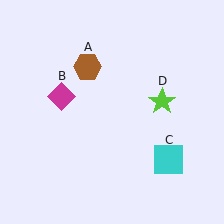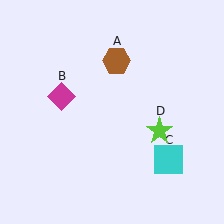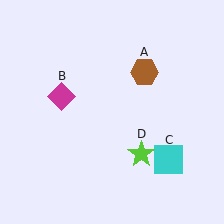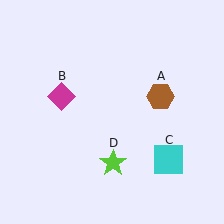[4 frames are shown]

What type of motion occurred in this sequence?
The brown hexagon (object A), lime star (object D) rotated clockwise around the center of the scene.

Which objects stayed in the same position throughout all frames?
Magenta diamond (object B) and cyan square (object C) remained stationary.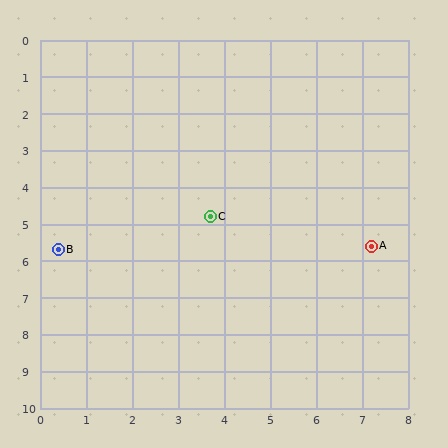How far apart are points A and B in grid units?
Points A and B are about 6.8 grid units apart.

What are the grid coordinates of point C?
Point C is at approximately (3.7, 4.8).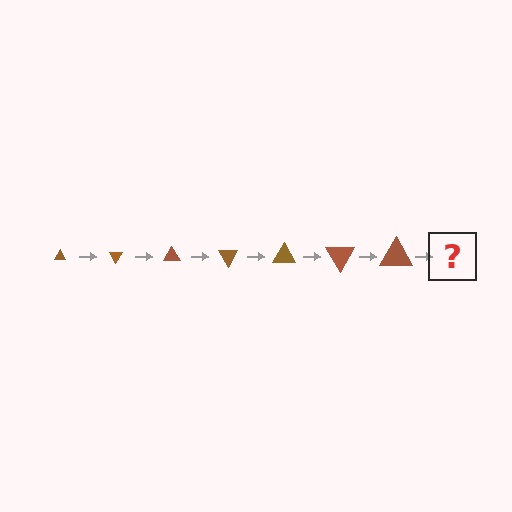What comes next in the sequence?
The next element should be a triangle, larger than the previous one and rotated 420 degrees from the start.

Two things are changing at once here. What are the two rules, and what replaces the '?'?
The two rules are that the triangle grows larger each step and it rotates 60 degrees each step. The '?' should be a triangle, larger than the previous one and rotated 420 degrees from the start.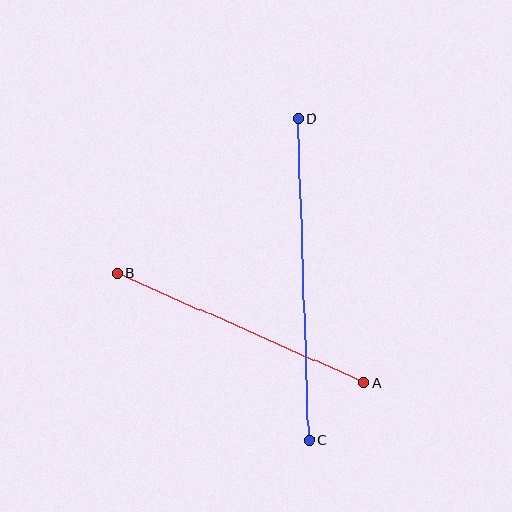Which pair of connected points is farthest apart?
Points C and D are farthest apart.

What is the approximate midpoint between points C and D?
The midpoint is at approximately (303, 279) pixels.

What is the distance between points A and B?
The distance is approximately 270 pixels.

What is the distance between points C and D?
The distance is approximately 322 pixels.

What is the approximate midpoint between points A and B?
The midpoint is at approximately (241, 328) pixels.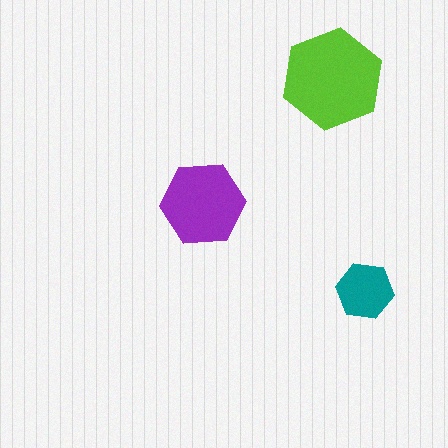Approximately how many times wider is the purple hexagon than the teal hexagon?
About 1.5 times wider.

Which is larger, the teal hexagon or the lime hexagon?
The lime one.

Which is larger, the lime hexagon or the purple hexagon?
The lime one.